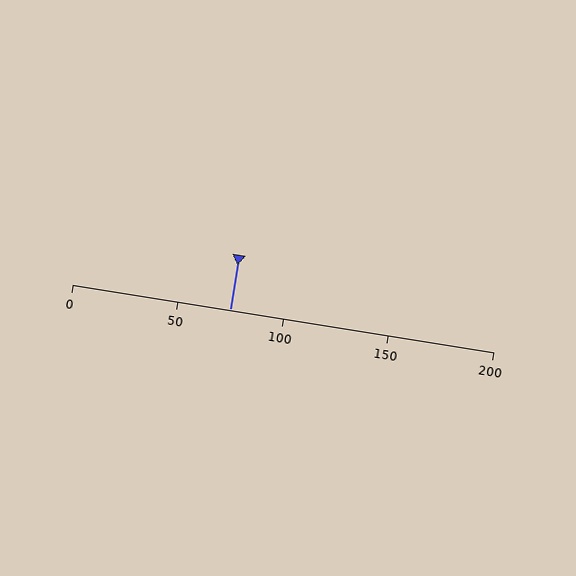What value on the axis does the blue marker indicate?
The marker indicates approximately 75.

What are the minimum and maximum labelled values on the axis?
The axis runs from 0 to 200.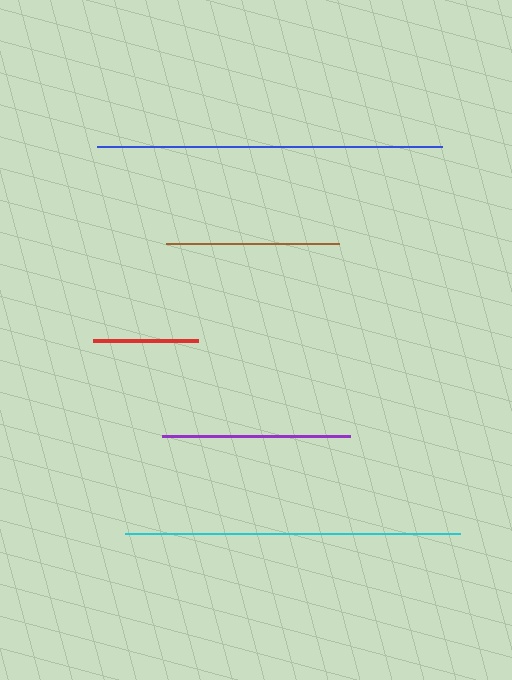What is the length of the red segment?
The red segment is approximately 105 pixels long.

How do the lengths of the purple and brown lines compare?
The purple and brown lines are approximately the same length.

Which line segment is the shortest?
The red line is the shortest at approximately 105 pixels.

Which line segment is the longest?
The blue line is the longest at approximately 345 pixels.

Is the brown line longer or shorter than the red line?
The brown line is longer than the red line.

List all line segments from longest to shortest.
From longest to shortest: blue, cyan, purple, brown, red.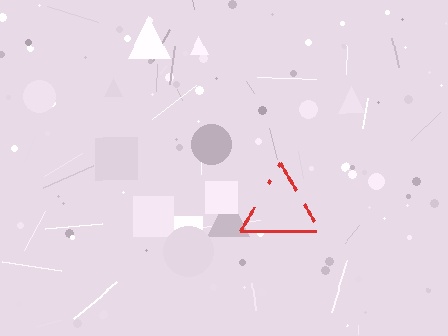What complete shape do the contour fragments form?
The contour fragments form a triangle.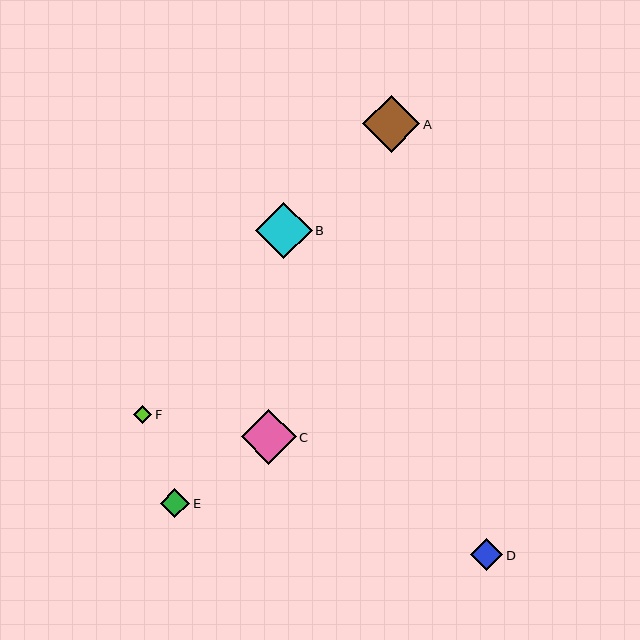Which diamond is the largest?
Diamond A is the largest with a size of approximately 57 pixels.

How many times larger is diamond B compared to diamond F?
Diamond B is approximately 3.1 times the size of diamond F.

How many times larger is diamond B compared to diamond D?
Diamond B is approximately 1.7 times the size of diamond D.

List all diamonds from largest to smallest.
From largest to smallest: A, B, C, D, E, F.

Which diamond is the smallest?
Diamond F is the smallest with a size of approximately 18 pixels.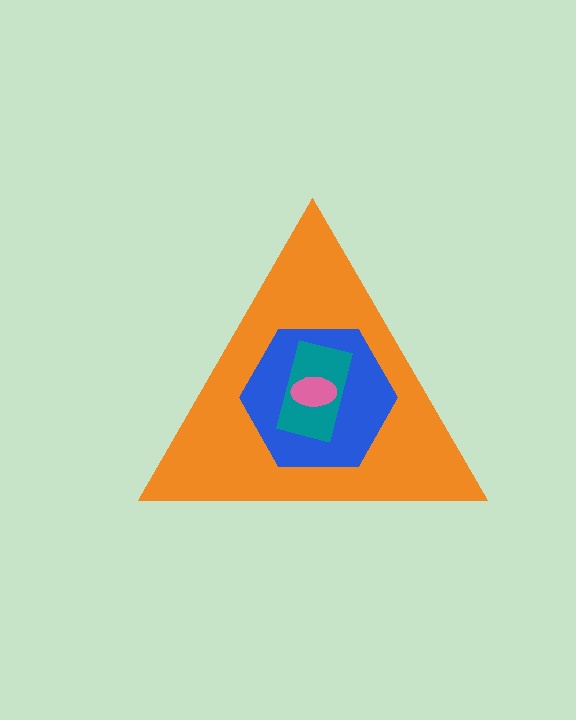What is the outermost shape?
The orange triangle.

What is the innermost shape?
The pink ellipse.